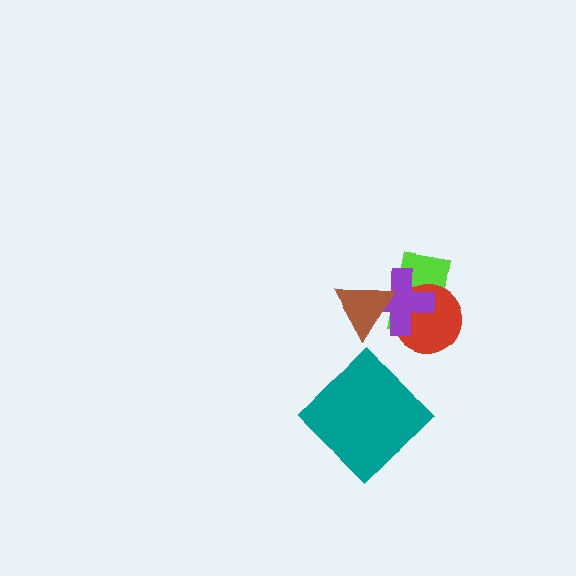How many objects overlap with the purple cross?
3 objects overlap with the purple cross.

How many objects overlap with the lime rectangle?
3 objects overlap with the lime rectangle.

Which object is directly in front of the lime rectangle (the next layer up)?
The red circle is directly in front of the lime rectangle.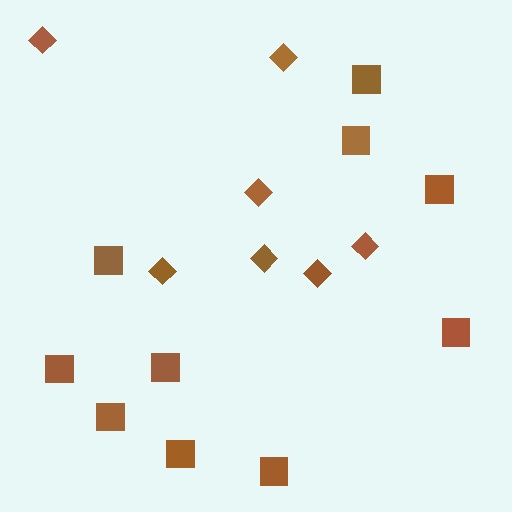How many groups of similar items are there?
There are 2 groups: one group of squares (10) and one group of diamonds (7).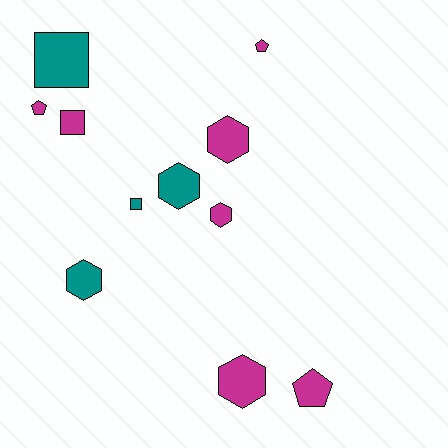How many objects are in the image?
There are 11 objects.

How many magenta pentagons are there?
There are 3 magenta pentagons.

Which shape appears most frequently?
Hexagon, with 5 objects.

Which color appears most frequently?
Magenta, with 7 objects.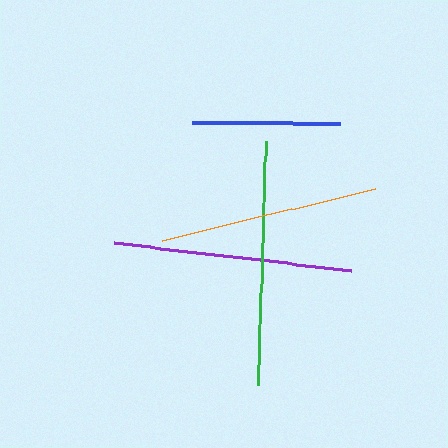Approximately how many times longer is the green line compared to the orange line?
The green line is approximately 1.1 times the length of the orange line.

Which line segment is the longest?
The green line is the longest at approximately 243 pixels.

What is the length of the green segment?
The green segment is approximately 243 pixels long.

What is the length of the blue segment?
The blue segment is approximately 149 pixels long.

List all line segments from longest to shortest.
From longest to shortest: green, purple, orange, blue.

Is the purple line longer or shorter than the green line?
The green line is longer than the purple line.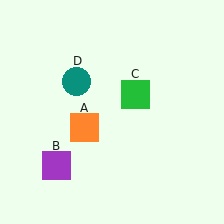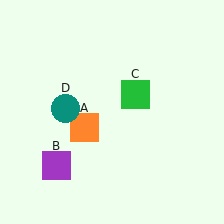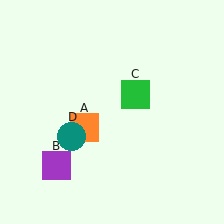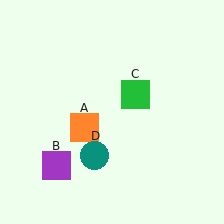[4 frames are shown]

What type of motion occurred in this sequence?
The teal circle (object D) rotated counterclockwise around the center of the scene.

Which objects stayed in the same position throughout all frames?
Orange square (object A) and purple square (object B) and green square (object C) remained stationary.